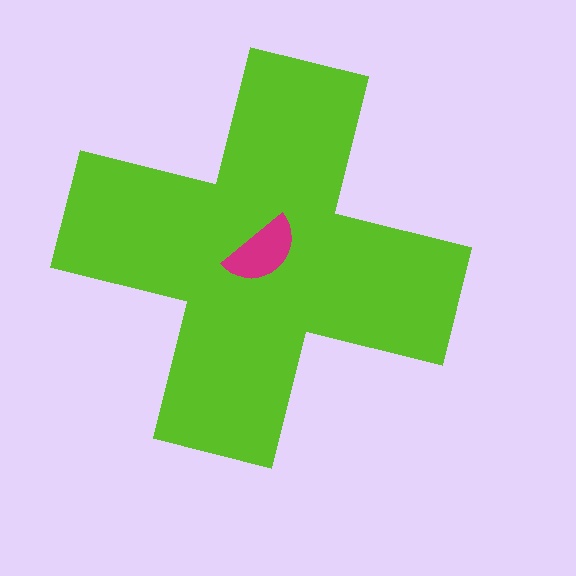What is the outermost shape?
The lime cross.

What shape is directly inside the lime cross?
The magenta semicircle.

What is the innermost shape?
The magenta semicircle.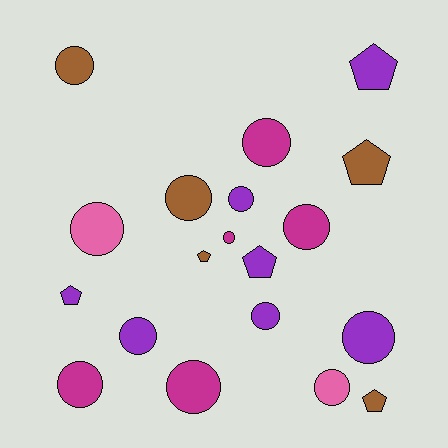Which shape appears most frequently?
Circle, with 13 objects.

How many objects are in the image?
There are 19 objects.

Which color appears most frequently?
Purple, with 7 objects.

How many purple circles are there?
There are 4 purple circles.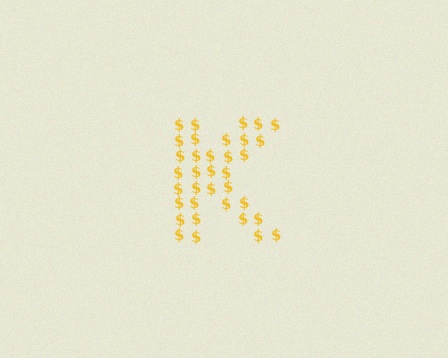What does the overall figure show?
The overall figure shows the letter K.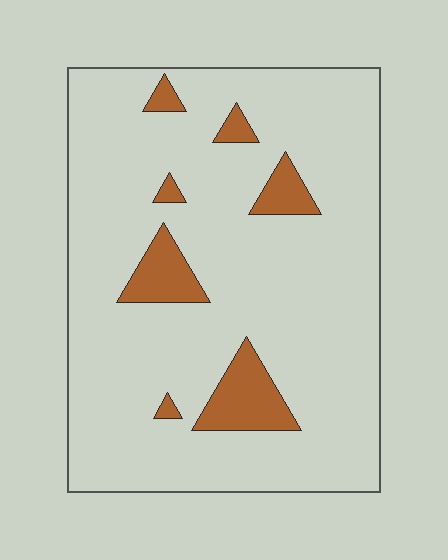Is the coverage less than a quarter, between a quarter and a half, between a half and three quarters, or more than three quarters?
Less than a quarter.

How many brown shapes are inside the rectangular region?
7.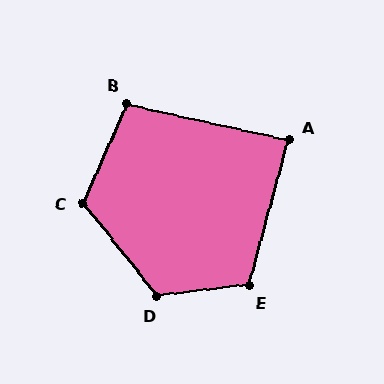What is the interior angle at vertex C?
Approximately 118 degrees (obtuse).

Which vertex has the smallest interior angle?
A, at approximately 88 degrees.